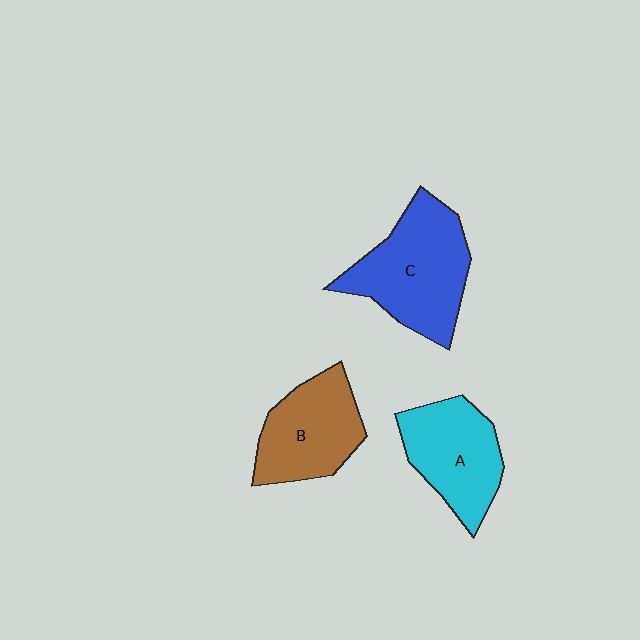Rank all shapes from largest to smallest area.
From largest to smallest: C (blue), A (cyan), B (brown).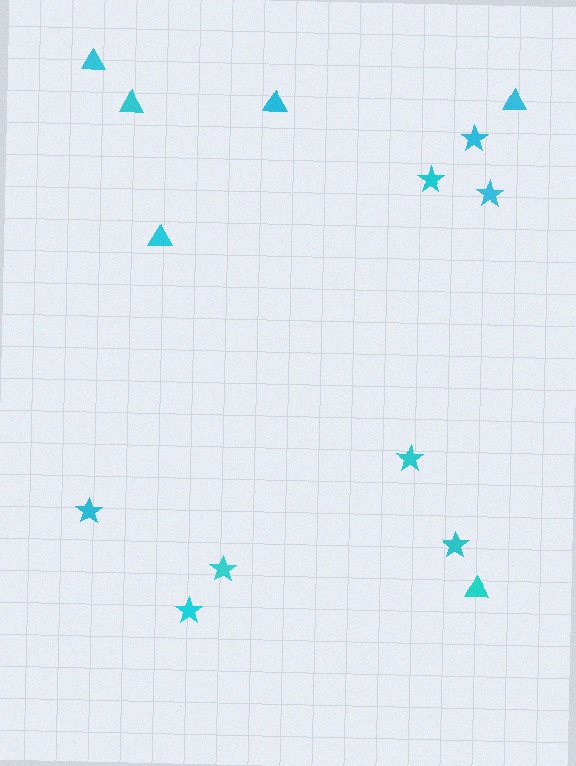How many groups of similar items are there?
There are 2 groups: one group of stars (8) and one group of triangles (6).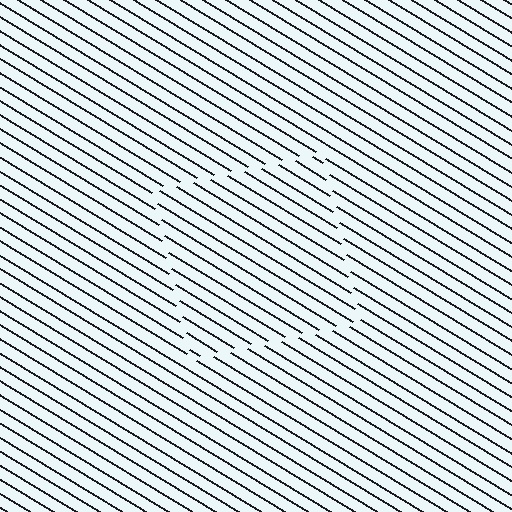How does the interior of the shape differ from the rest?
The interior of the shape contains the same grating, shifted by half a period — the contour is defined by the phase discontinuity where line-ends from the inner and outer gratings abut.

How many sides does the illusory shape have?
4 sides — the line-ends trace a square.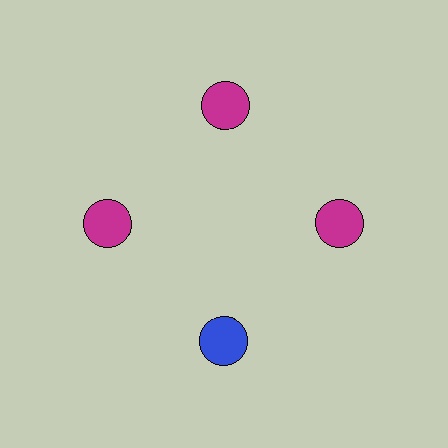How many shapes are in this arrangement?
There are 4 shapes arranged in a ring pattern.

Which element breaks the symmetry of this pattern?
The blue circle at roughly the 6 o'clock position breaks the symmetry. All other shapes are magenta circles.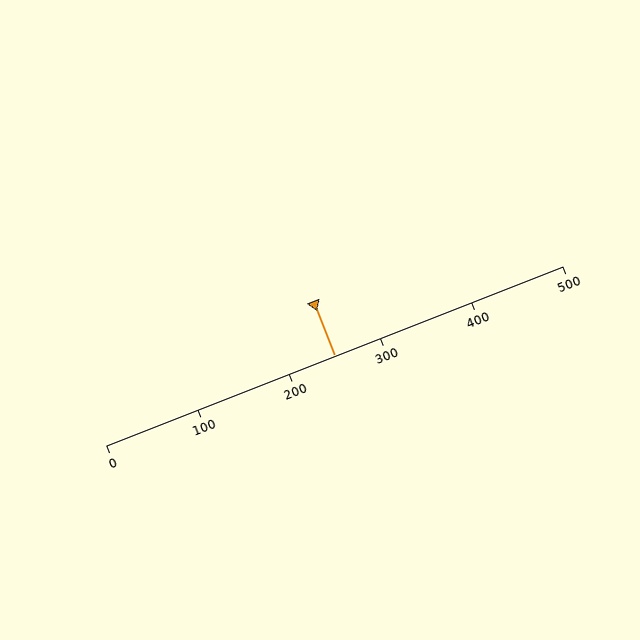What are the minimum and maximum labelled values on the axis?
The axis runs from 0 to 500.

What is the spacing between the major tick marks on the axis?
The major ticks are spaced 100 apart.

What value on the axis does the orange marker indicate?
The marker indicates approximately 250.